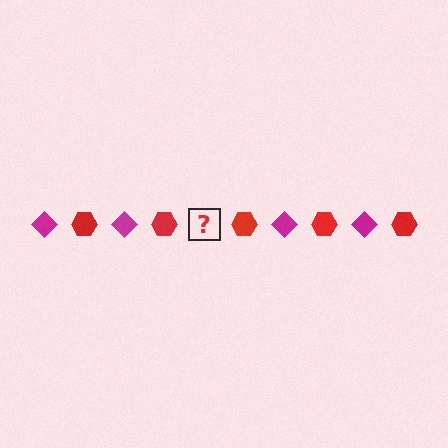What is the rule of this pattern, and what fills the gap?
The rule is that the pattern alternates between magenta diamond and red hexagon. The gap should be filled with a magenta diamond.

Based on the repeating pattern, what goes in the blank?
The blank should be a magenta diamond.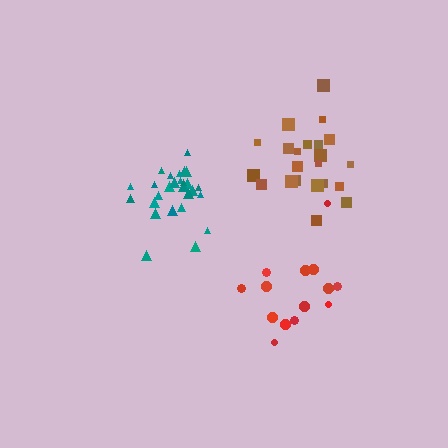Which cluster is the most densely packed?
Teal.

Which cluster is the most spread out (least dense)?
Red.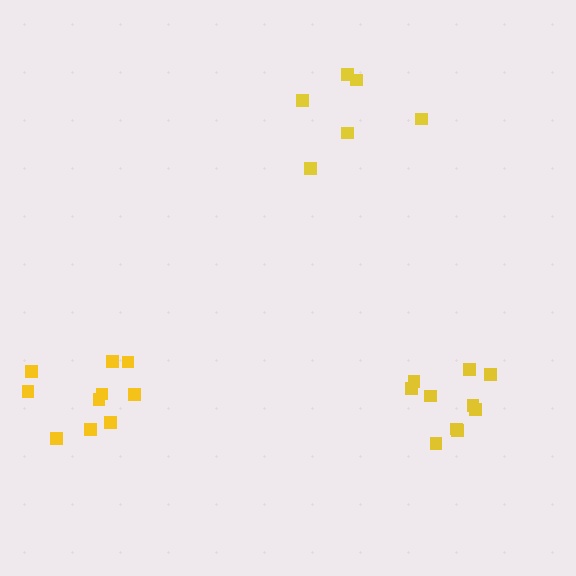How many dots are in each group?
Group 1: 6 dots, Group 2: 10 dots, Group 3: 10 dots (26 total).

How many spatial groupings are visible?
There are 3 spatial groupings.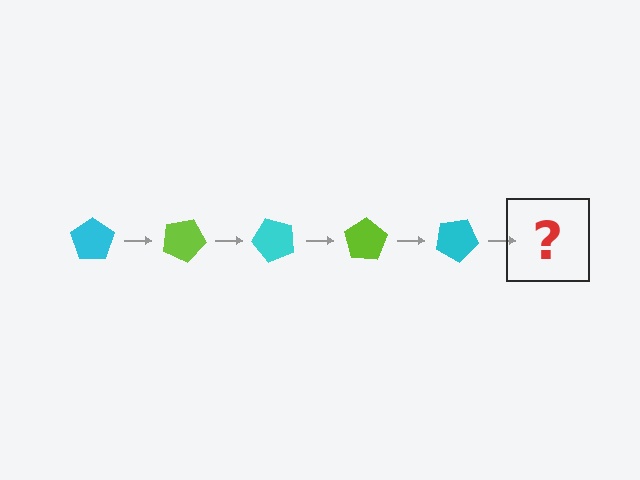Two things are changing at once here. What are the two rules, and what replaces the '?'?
The two rules are that it rotates 25 degrees each step and the color cycles through cyan and lime. The '?' should be a lime pentagon, rotated 125 degrees from the start.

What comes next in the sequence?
The next element should be a lime pentagon, rotated 125 degrees from the start.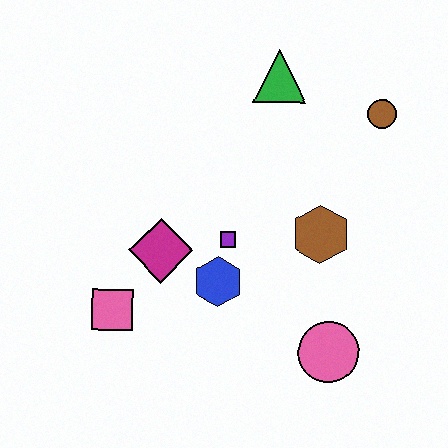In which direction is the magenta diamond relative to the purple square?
The magenta diamond is to the left of the purple square.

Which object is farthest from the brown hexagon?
The pink square is farthest from the brown hexagon.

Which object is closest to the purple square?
The blue hexagon is closest to the purple square.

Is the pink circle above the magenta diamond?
No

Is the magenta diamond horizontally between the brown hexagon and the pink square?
Yes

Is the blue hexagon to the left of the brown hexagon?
Yes